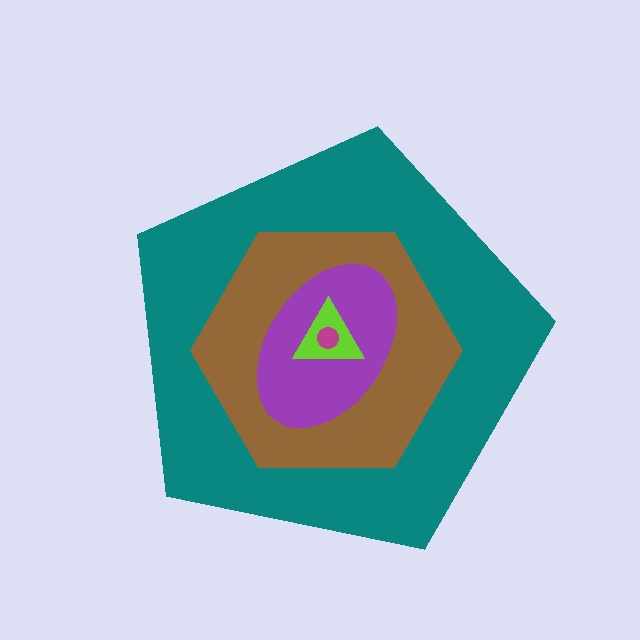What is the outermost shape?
The teal pentagon.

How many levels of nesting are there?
5.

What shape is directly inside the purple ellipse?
The lime triangle.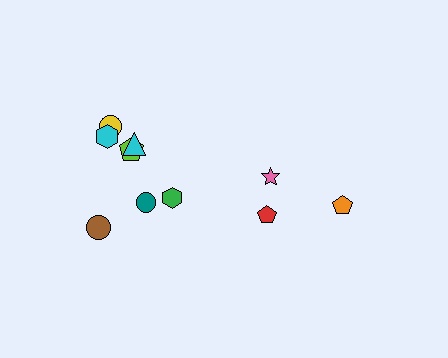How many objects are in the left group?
There are 7 objects.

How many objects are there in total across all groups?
There are 10 objects.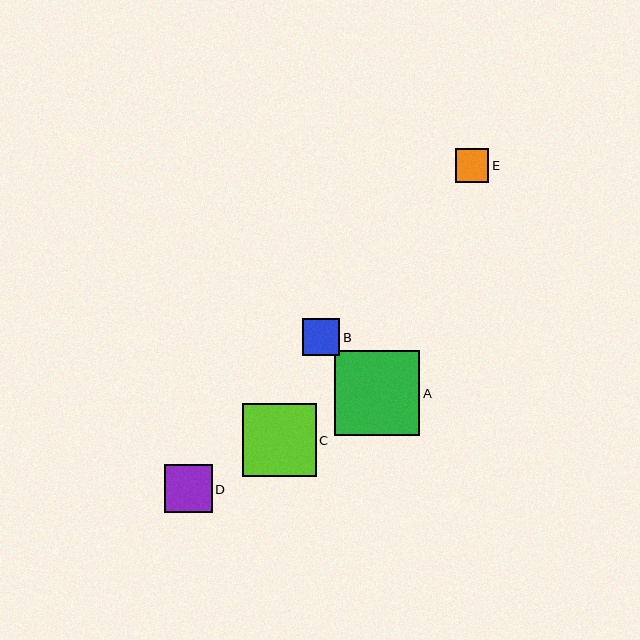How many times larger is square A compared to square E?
Square A is approximately 2.6 times the size of square E.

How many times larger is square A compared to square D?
Square A is approximately 1.8 times the size of square D.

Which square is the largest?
Square A is the largest with a size of approximately 85 pixels.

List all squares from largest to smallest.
From largest to smallest: A, C, D, B, E.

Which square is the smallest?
Square E is the smallest with a size of approximately 33 pixels.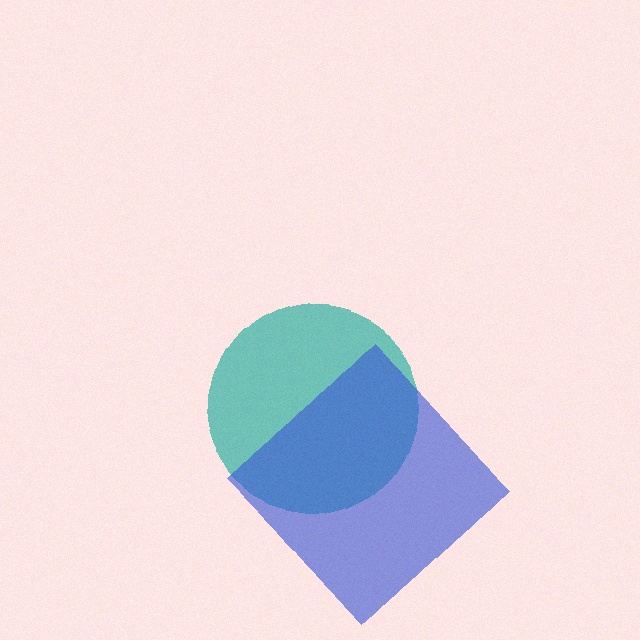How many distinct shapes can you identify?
There are 2 distinct shapes: a teal circle, a blue diamond.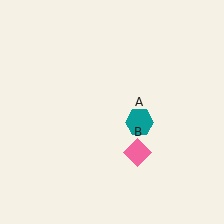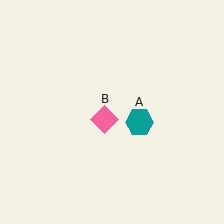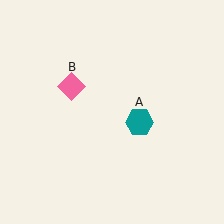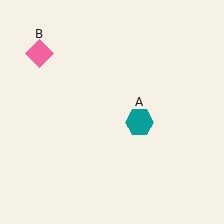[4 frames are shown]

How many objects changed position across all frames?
1 object changed position: pink diamond (object B).